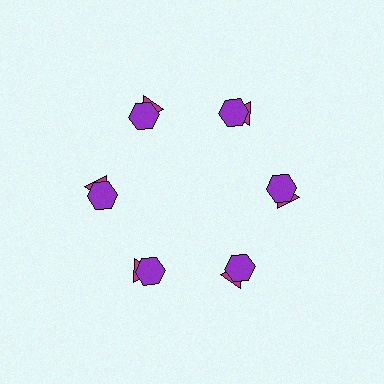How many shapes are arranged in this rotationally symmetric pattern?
There are 12 shapes, arranged in 6 groups of 2.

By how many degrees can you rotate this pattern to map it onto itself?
The pattern maps onto itself every 60 degrees of rotation.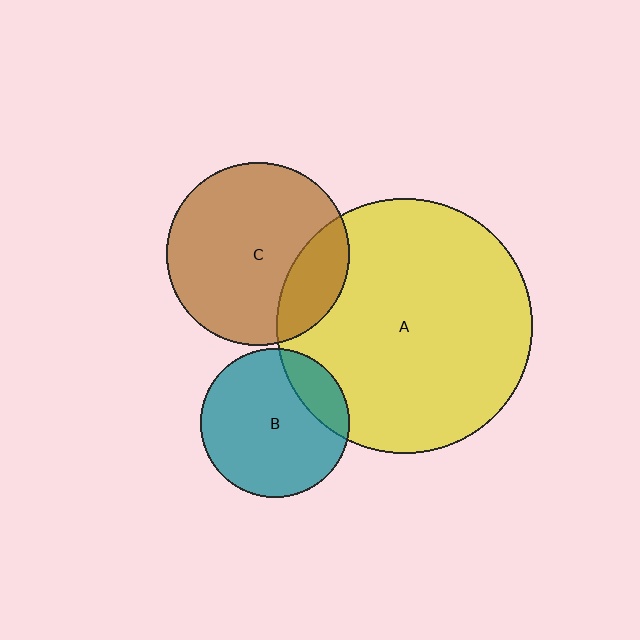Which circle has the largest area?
Circle A (yellow).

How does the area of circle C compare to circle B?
Approximately 1.5 times.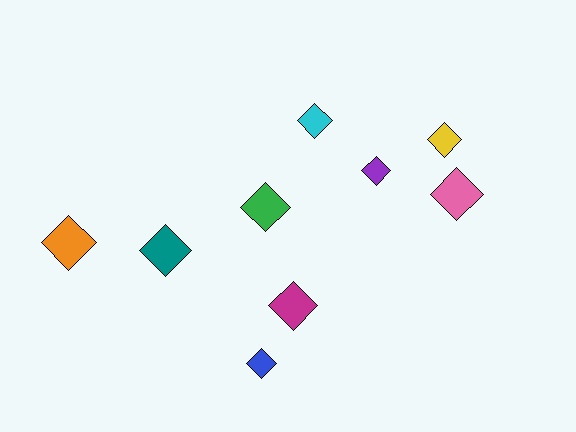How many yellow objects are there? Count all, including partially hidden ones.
There is 1 yellow object.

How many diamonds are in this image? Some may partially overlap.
There are 9 diamonds.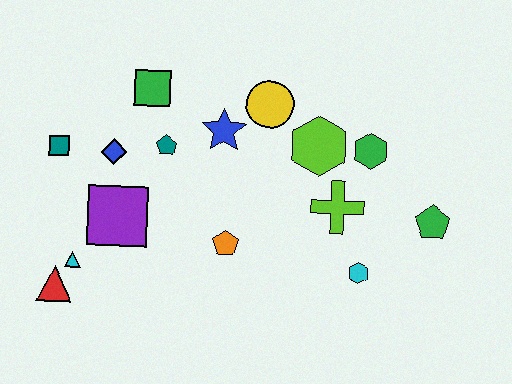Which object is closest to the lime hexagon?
The green hexagon is closest to the lime hexagon.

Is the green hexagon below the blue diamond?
No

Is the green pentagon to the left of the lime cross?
No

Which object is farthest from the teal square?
The green pentagon is farthest from the teal square.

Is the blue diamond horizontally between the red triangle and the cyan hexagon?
Yes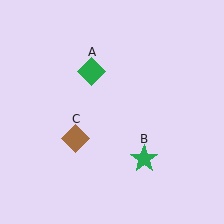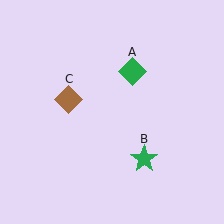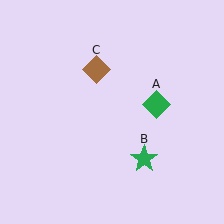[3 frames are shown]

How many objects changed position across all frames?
2 objects changed position: green diamond (object A), brown diamond (object C).